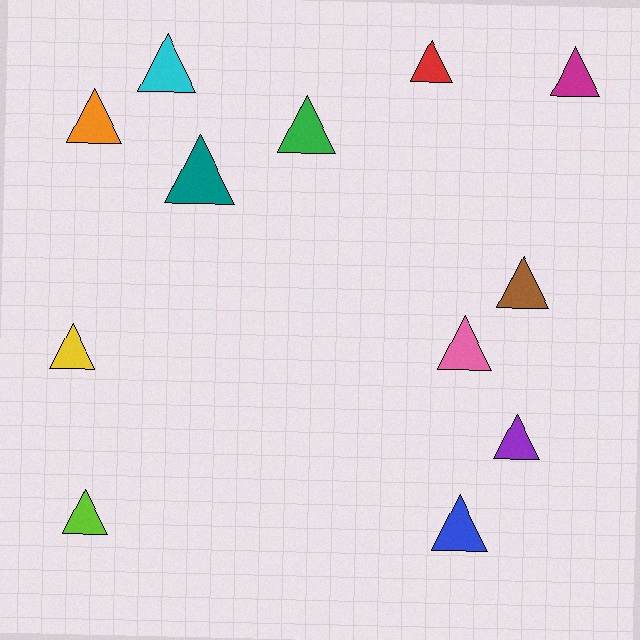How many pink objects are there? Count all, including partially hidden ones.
There is 1 pink object.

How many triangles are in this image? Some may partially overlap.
There are 12 triangles.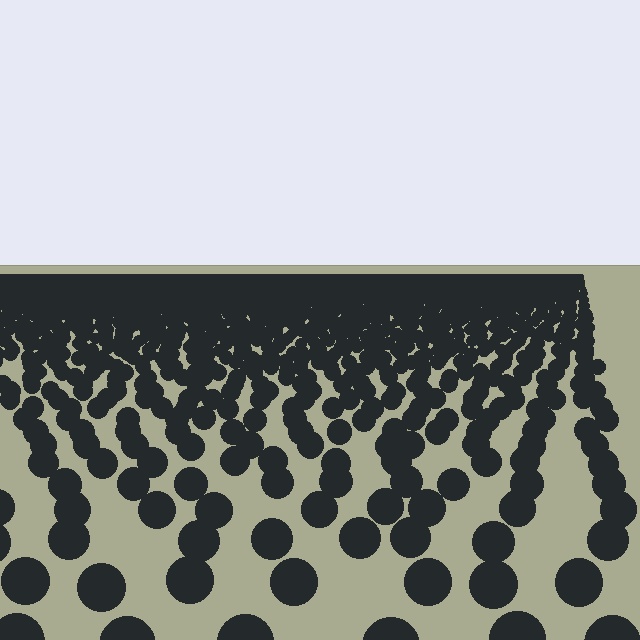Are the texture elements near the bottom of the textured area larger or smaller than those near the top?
Larger. Near the bottom, elements are closer to the viewer and appear at a bigger on-screen size.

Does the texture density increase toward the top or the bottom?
Density increases toward the top.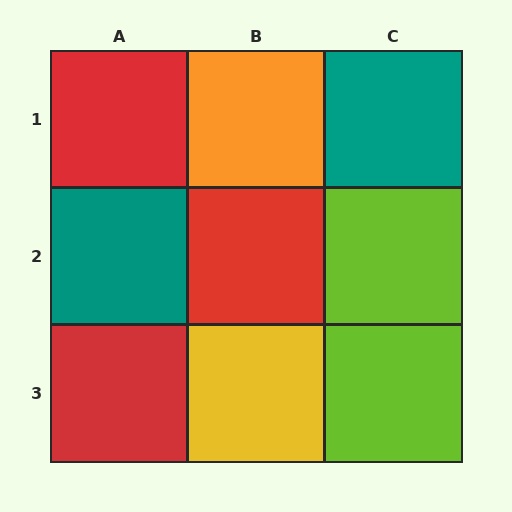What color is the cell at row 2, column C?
Lime.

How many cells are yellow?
1 cell is yellow.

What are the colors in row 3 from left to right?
Red, yellow, lime.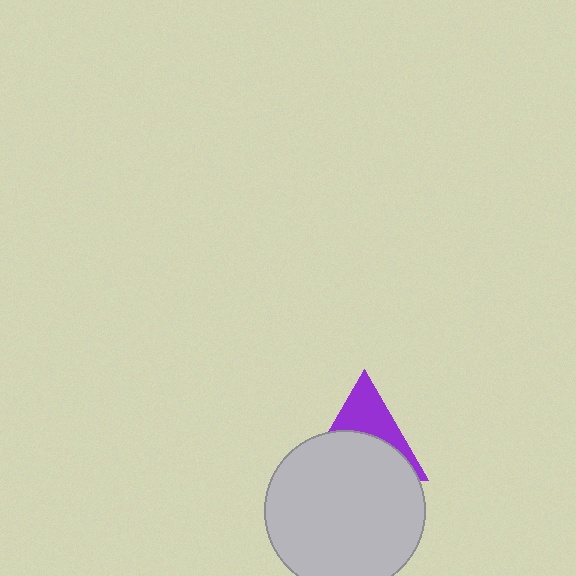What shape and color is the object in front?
The object in front is a light gray circle.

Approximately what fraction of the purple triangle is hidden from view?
Roughly 60% of the purple triangle is hidden behind the light gray circle.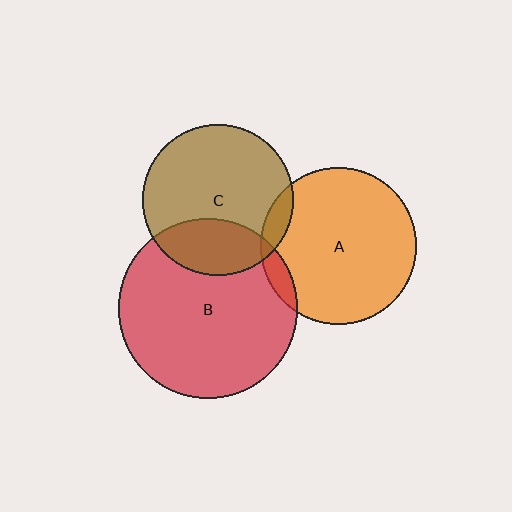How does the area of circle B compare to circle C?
Approximately 1.4 times.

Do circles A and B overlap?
Yes.